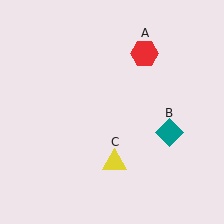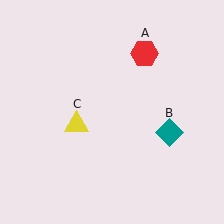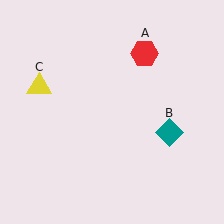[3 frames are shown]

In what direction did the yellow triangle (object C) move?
The yellow triangle (object C) moved up and to the left.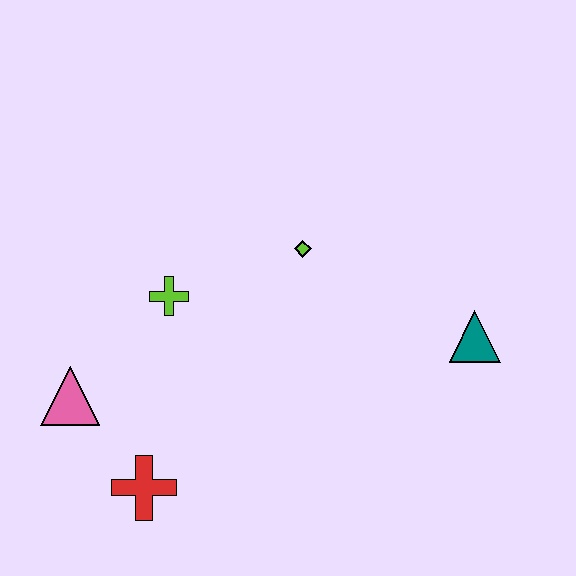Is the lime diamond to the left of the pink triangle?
No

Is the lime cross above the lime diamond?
No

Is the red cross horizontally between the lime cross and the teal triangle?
No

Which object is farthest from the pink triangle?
The teal triangle is farthest from the pink triangle.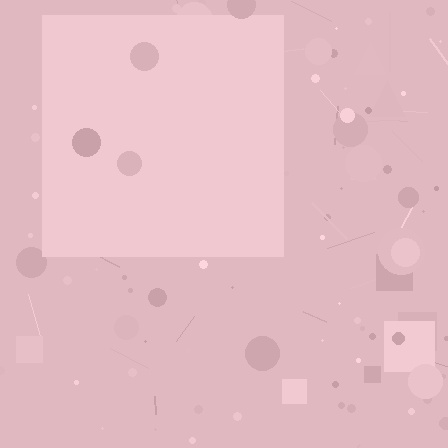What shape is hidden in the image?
A square is hidden in the image.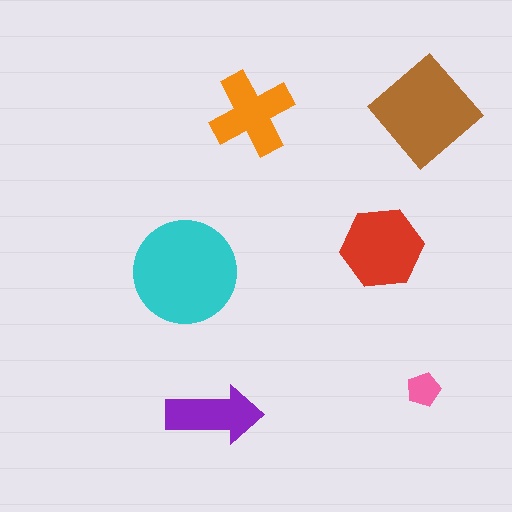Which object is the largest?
The cyan circle.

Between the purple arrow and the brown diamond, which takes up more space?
The brown diamond.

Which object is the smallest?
The pink pentagon.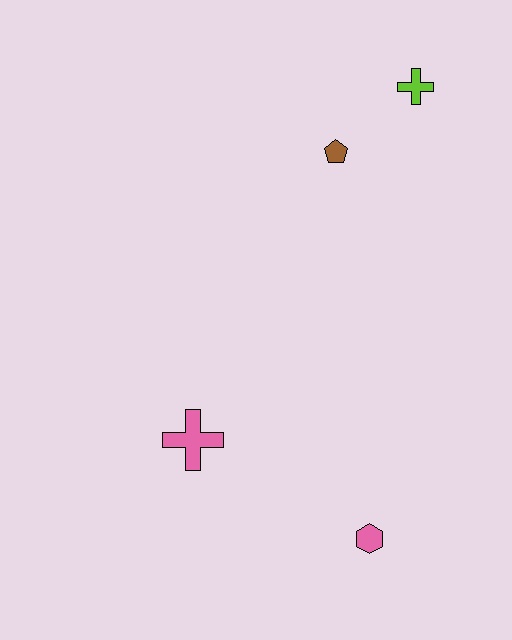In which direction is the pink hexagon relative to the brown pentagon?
The pink hexagon is below the brown pentagon.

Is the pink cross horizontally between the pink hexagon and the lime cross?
No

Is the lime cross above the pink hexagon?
Yes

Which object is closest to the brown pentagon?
The lime cross is closest to the brown pentagon.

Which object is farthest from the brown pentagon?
The pink hexagon is farthest from the brown pentagon.